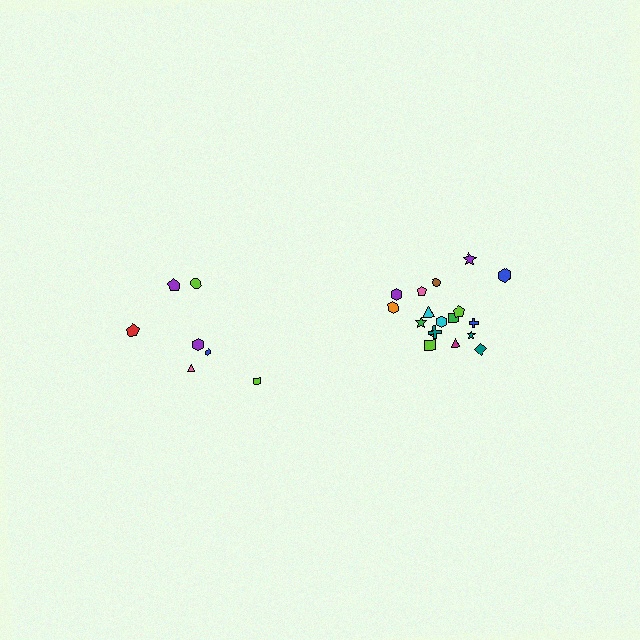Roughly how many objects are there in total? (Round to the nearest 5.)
Roughly 25 objects in total.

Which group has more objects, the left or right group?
The right group.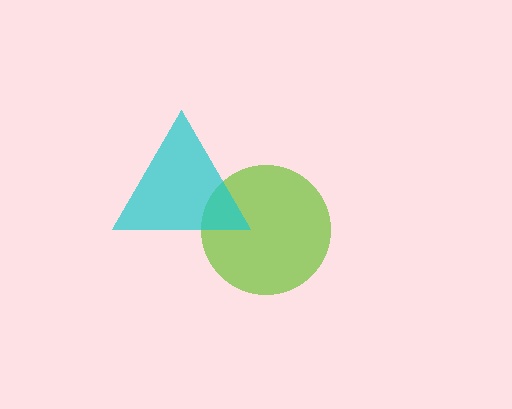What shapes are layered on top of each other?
The layered shapes are: a lime circle, a cyan triangle.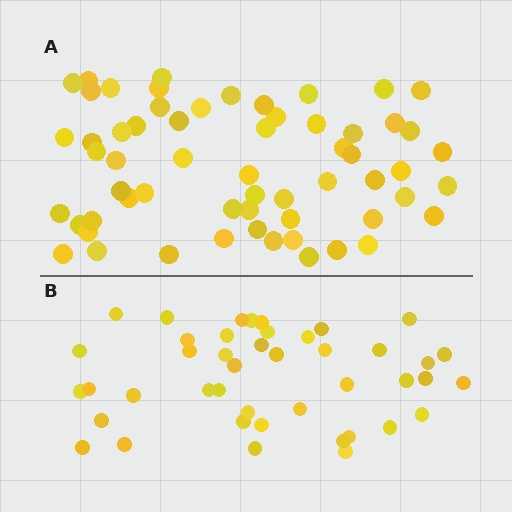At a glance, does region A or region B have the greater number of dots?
Region A (the top region) has more dots.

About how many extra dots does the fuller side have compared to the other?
Region A has approximately 15 more dots than region B.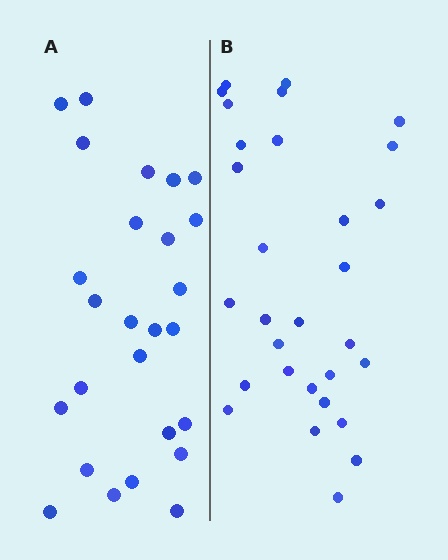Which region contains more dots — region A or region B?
Region B (the right region) has more dots.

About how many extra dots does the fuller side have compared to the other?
Region B has about 4 more dots than region A.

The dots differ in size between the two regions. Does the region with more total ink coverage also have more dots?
No. Region A has more total ink coverage because its dots are larger, but region B actually contains more individual dots. Total area can be misleading — the number of items is what matters here.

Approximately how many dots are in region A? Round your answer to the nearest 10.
About 30 dots. (The exact count is 26, which rounds to 30.)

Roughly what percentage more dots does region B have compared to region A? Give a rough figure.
About 15% more.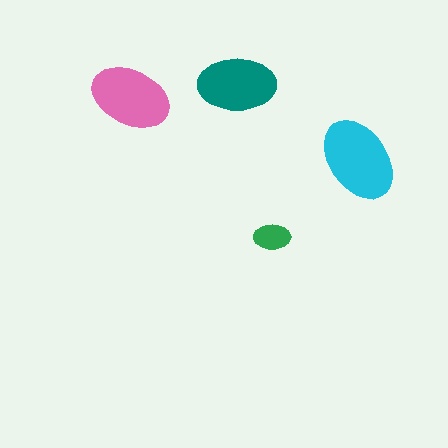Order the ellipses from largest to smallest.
the cyan one, the pink one, the teal one, the green one.